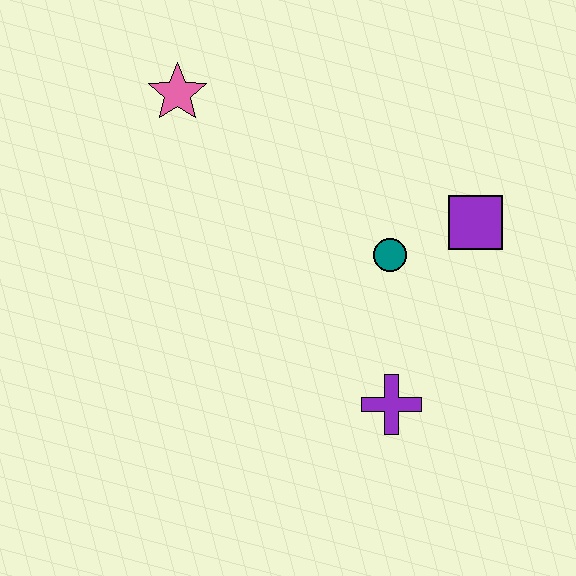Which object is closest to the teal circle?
The purple square is closest to the teal circle.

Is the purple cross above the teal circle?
No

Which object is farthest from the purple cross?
The pink star is farthest from the purple cross.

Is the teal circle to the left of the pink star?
No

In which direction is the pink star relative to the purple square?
The pink star is to the left of the purple square.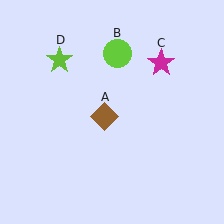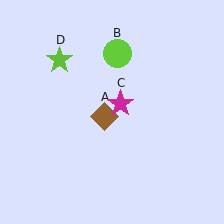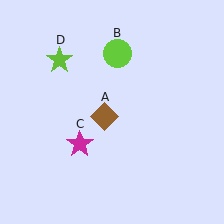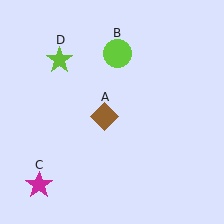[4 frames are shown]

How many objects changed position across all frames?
1 object changed position: magenta star (object C).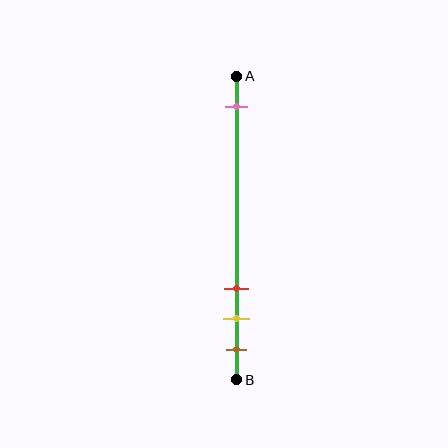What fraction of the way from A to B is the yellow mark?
The yellow mark is approximately 80% (0.8) of the way from A to B.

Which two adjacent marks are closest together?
The yellow and brown marks are the closest adjacent pair.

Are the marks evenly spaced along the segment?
No, the marks are not evenly spaced.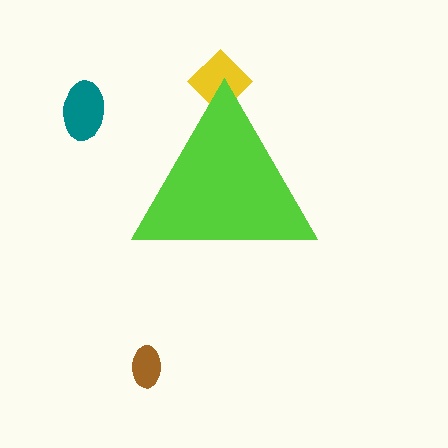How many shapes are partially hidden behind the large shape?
1 shape is partially hidden.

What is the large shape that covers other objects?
A lime triangle.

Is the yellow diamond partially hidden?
Yes, the yellow diamond is partially hidden behind the lime triangle.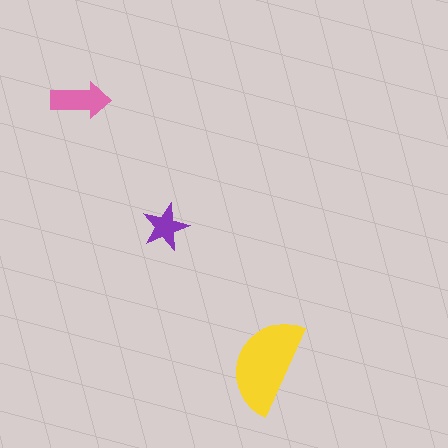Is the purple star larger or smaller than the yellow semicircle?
Smaller.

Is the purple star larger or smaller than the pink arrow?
Smaller.